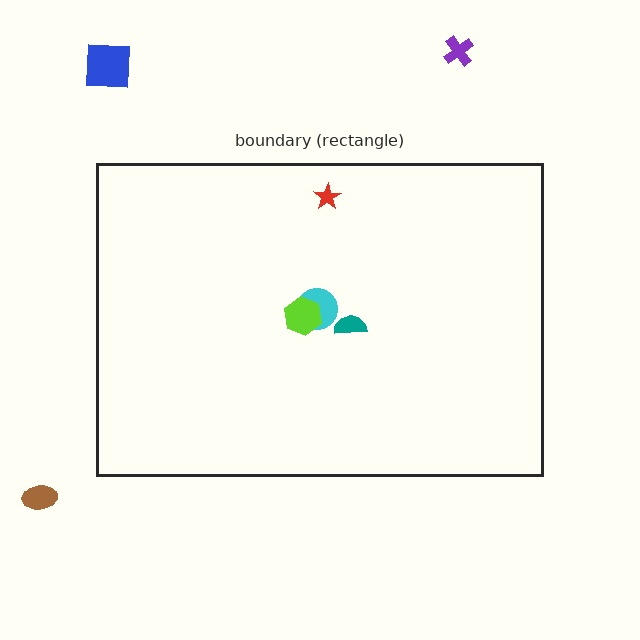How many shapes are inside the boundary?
4 inside, 3 outside.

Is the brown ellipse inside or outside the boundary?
Outside.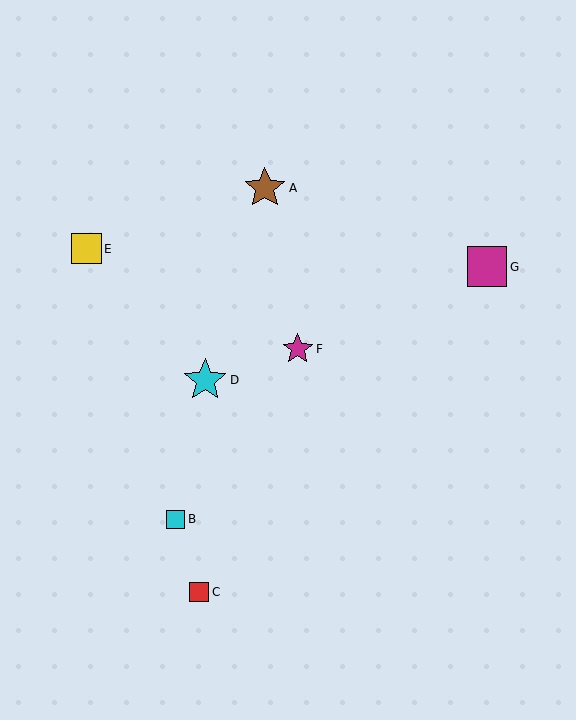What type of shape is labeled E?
Shape E is a yellow square.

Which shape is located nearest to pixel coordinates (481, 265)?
The magenta square (labeled G) at (487, 267) is nearest to that location.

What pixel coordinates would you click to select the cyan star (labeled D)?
Click at (205, 380) to select the cyan star D.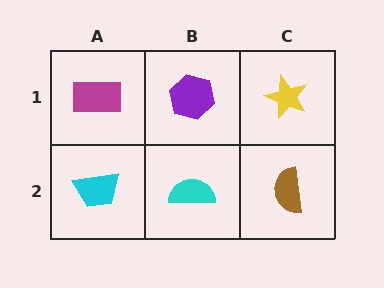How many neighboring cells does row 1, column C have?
2.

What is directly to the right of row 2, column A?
A cyan semicircle.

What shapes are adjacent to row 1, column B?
A cyan semicircle (row 2, column B), a magenta rectangle (row 1, column A), a yellow star (row 1, column C).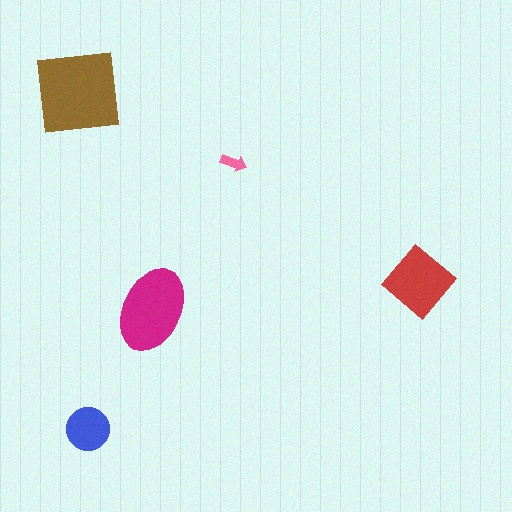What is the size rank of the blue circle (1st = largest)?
4th.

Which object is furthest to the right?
The red diamond is rightmost.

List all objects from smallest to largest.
The pink arrow, the blue circle, the red diamond, the magenta ellipse, the brown square.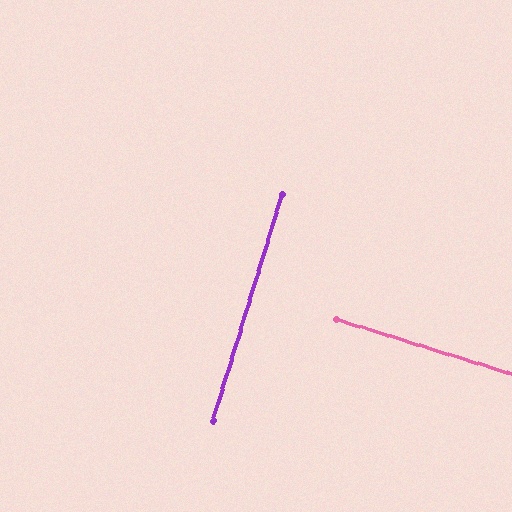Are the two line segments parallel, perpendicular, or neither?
Perpendicular — they meet at approximately 89°.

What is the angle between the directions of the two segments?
Approximately 89 degrees.